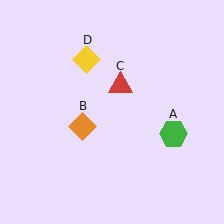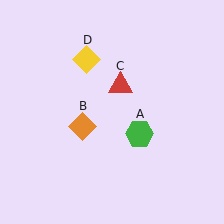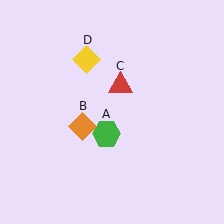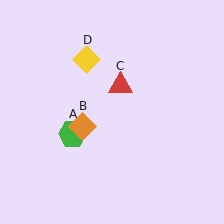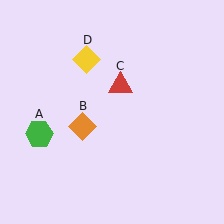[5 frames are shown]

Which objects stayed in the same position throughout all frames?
Orange diamond (object B) and red triangle (object C) and yellow diamond (object D) remained stationary.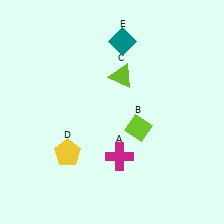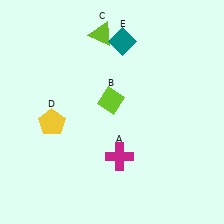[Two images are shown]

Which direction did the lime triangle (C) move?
The lime triangle (C) moved up.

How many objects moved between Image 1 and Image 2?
3 objects moved between the two images.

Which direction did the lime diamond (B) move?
The lime diamond (B) moved up.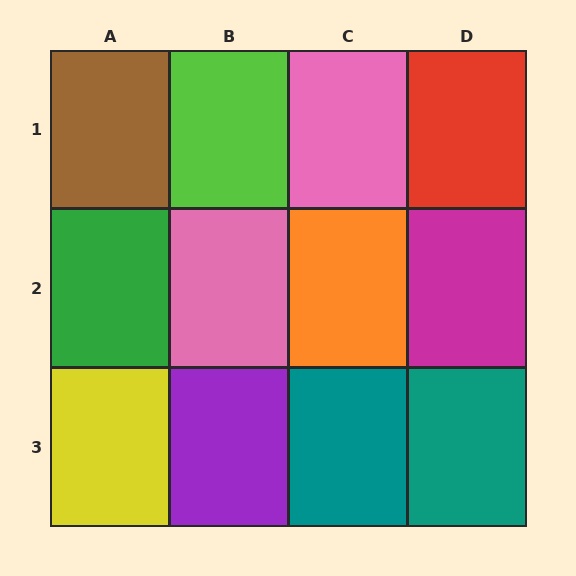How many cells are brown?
1 cell is brown.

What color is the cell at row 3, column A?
Yellow.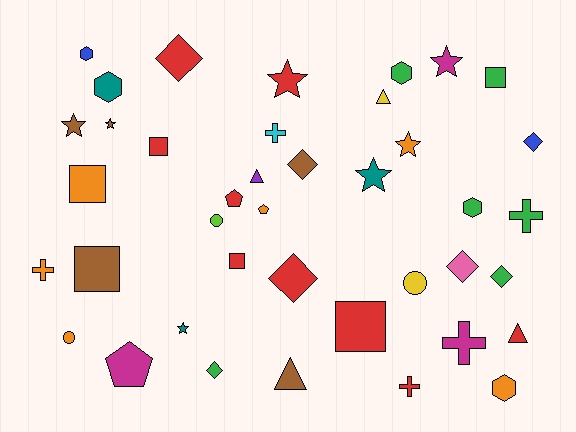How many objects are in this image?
There are 40 objects.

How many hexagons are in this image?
There are 5 hexagons.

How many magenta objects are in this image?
There are 3 magenta objects.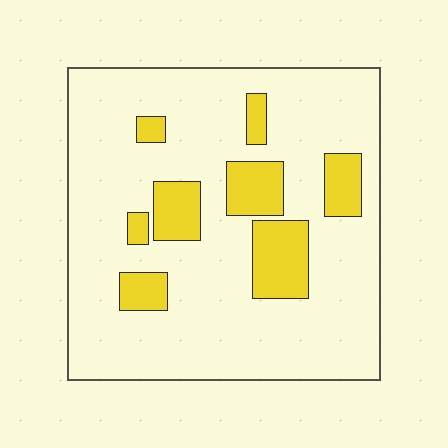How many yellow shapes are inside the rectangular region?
8.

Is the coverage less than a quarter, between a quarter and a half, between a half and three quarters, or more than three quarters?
Less than a quarter.